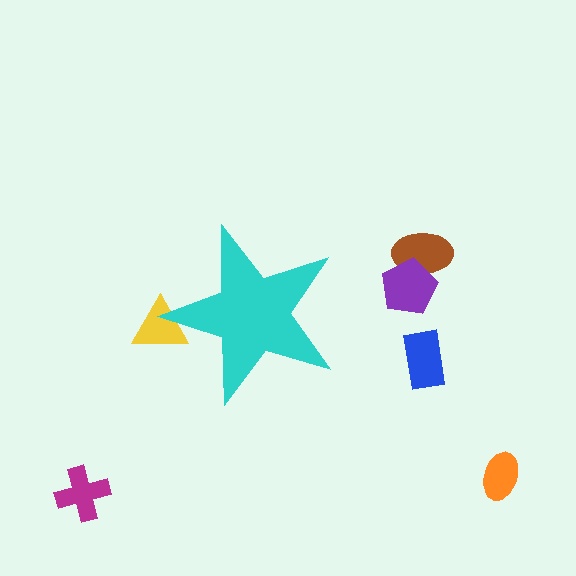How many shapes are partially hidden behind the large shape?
1 shape is partially hidden.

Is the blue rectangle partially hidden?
No, the blue rectangle is fully visible.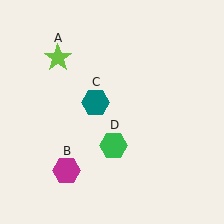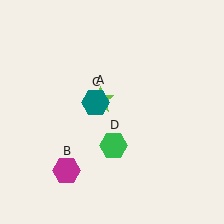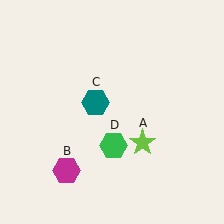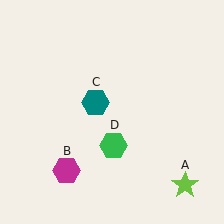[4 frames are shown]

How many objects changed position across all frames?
1 object changed position: lime star (object A).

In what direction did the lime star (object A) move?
The lime star (object A) moved down and to the right.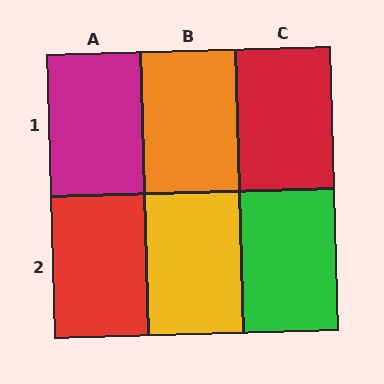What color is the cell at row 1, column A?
Magenta.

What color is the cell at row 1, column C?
Red.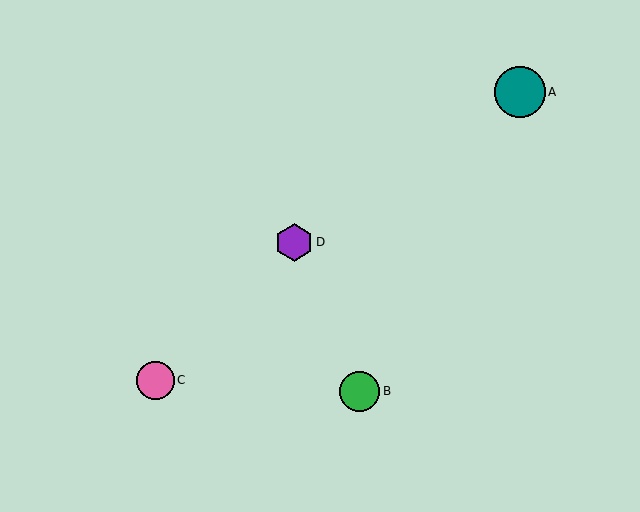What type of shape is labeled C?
Shape C is a pink circle.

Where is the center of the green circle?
The center of the green circle is at (360, 391).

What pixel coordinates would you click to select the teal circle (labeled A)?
Click at (520, 92) to select the teal circle A.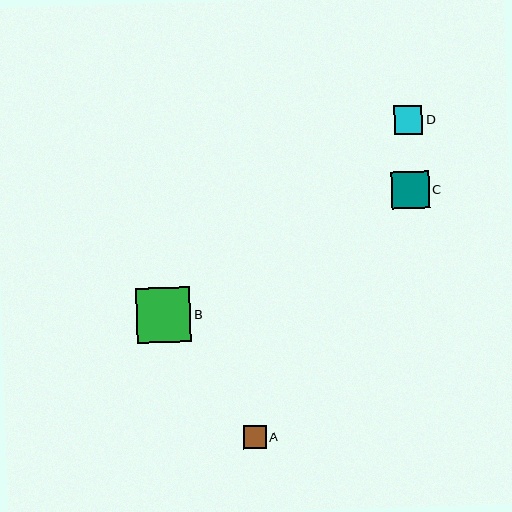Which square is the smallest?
Square A is the smallest with a size of approximately 23 pixels.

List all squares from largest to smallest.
From largest to smallest: B, C, D, A.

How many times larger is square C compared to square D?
Square C is approximately 1.3 times the size of square D.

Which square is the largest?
Square B is the largest with a size of approximately 55 pixels.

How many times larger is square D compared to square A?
Square D is approximately 1.2 times the size of square A.